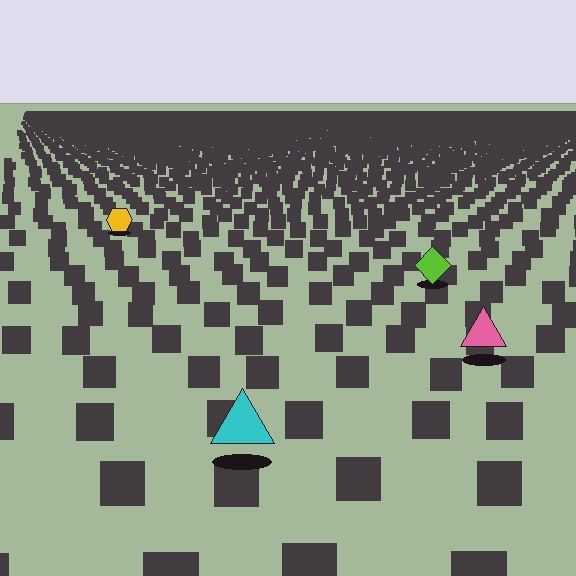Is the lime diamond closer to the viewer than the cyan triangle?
No. The cyan triangle is closer — you can tell from the texture gradient: the ground texture is coarser near it.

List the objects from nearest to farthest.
From nearest to farthest: the cyan triangle, the pink triangle, the lime diamond, the yellow hexagon.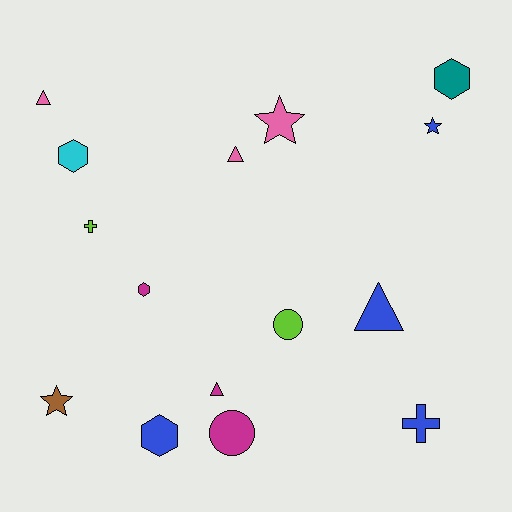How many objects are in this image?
There are 15 objects.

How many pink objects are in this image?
There are 3 pink objects.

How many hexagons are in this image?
There are 4 hexagons.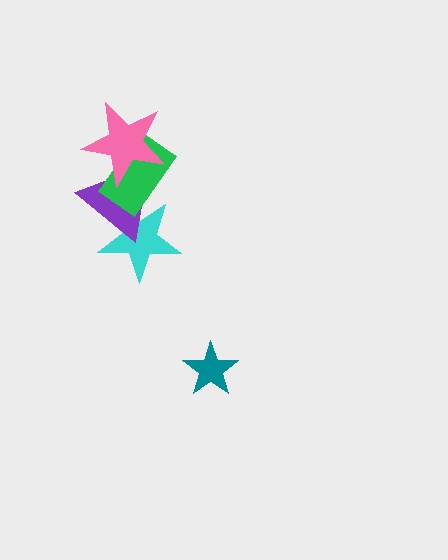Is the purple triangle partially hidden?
Yes, it is partially covered by another shape.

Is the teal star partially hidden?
No, no other shape covers it.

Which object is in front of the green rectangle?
The pink star is in front of the green rectangle.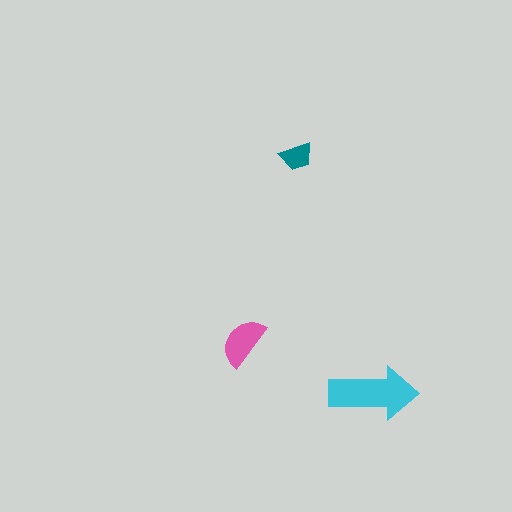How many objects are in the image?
There are 3 objects in the image.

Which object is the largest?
The cyan arrow.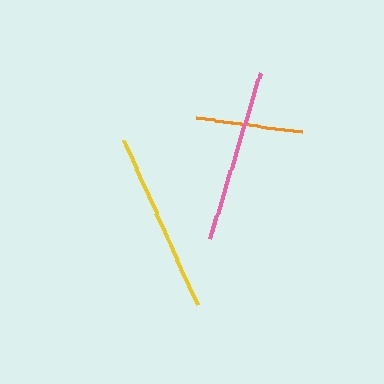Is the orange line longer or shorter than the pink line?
The pink line is longer than the orange line.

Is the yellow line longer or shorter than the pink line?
The yellow line is longer than the pink line.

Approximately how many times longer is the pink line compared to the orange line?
The pink line is approximately 1.6 times the length of the orange line.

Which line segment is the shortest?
The orange line is the shortest at approximately 108 pixels.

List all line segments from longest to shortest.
From longest to shortest: yellow, pink, orange.